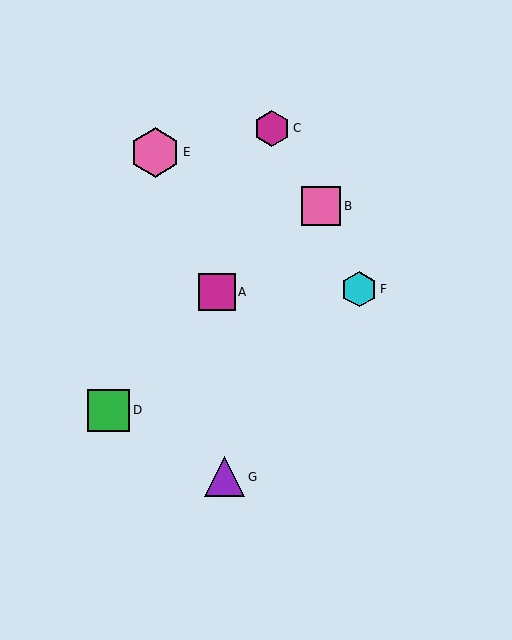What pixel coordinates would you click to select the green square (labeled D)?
Click at (109, 410) to select the green square D.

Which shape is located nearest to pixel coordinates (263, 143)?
The magenta hexagon (labeled C) at (272, 128) is nearest to that location.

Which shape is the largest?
The pink hexagon (labeled E) is the largest.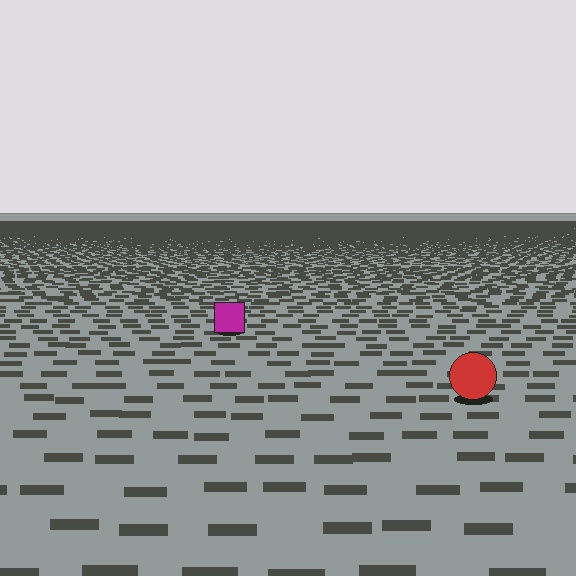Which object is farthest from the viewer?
The magenta square is farthest from the viewer. It appears smaller and the ground texture around it is denser.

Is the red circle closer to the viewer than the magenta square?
Yes. The red circle is closer — you can tell from the texture gradient: the ground texture is coarser near it.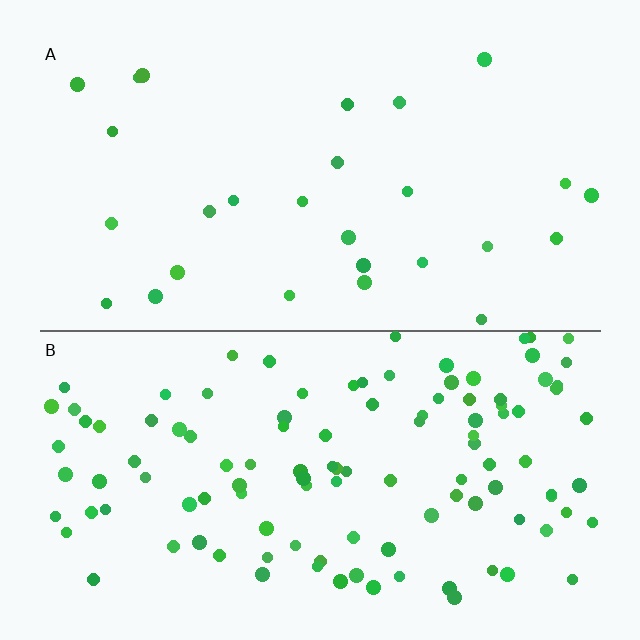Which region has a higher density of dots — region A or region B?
B (the bottom).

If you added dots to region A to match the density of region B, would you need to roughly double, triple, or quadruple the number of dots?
Approximately quadruple.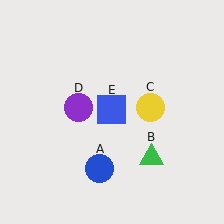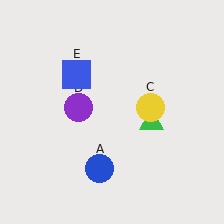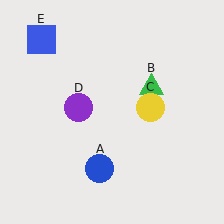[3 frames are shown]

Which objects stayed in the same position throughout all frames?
Blue circle (object A) and yellow circle (object C) and purple circle (object D) remained stationary.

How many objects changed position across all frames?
2 objects changed position: green triangle (object B), blue square (object E).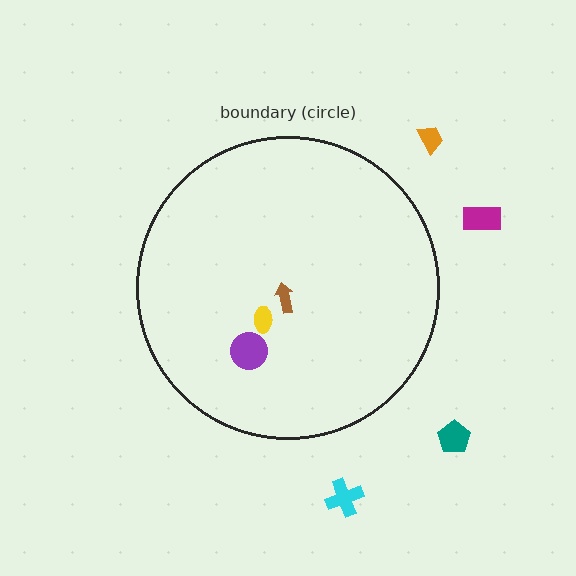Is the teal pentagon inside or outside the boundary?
Outside.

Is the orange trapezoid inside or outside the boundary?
Outside.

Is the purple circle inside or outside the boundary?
Inside.